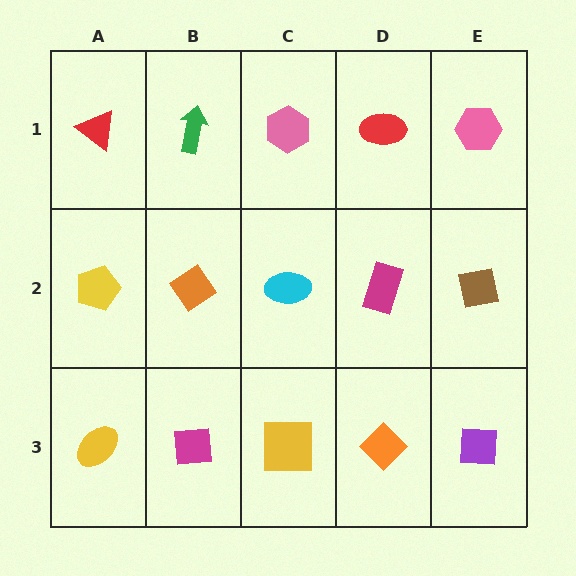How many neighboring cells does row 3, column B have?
3.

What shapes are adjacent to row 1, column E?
A brown square (row 2, column E), a red ellipse (row 1, column D).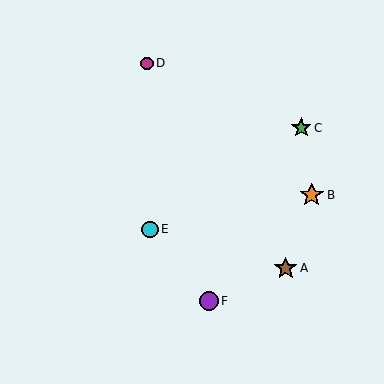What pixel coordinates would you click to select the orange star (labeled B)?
Click at (312, 195) to select the orange star B.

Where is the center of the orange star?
The center of the orange star is at (312, 195).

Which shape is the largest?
The orange star (labeled B) is the largest.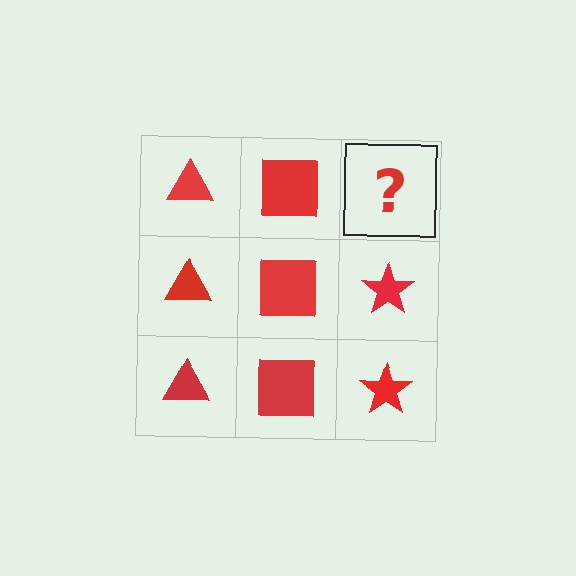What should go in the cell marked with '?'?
The missing cell should contain a red star.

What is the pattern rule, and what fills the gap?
The rule is that each column has a consistent shape. The gap should be filled with a red star.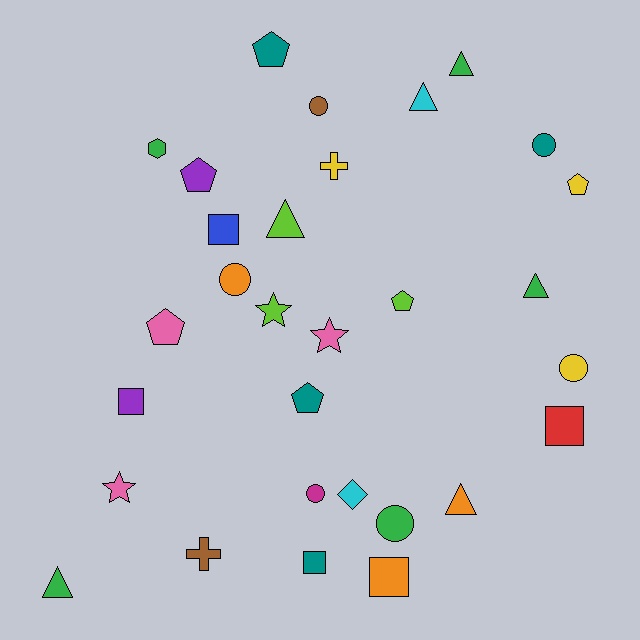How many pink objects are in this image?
There are 3 pink objects.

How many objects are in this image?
There are 30 objects.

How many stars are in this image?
There are 3 stars.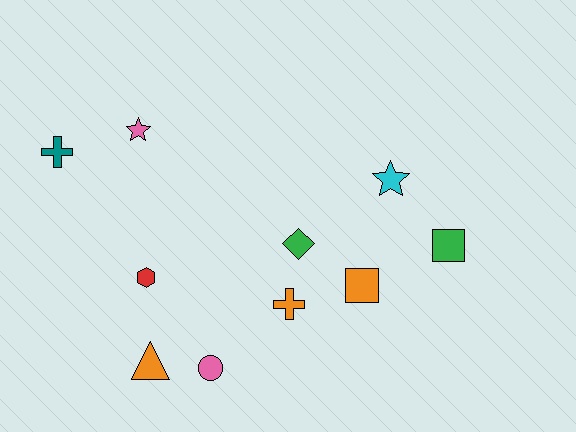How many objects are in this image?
There are 10 objects.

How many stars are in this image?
There are 2 stars.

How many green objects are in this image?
There are 2 green objects.